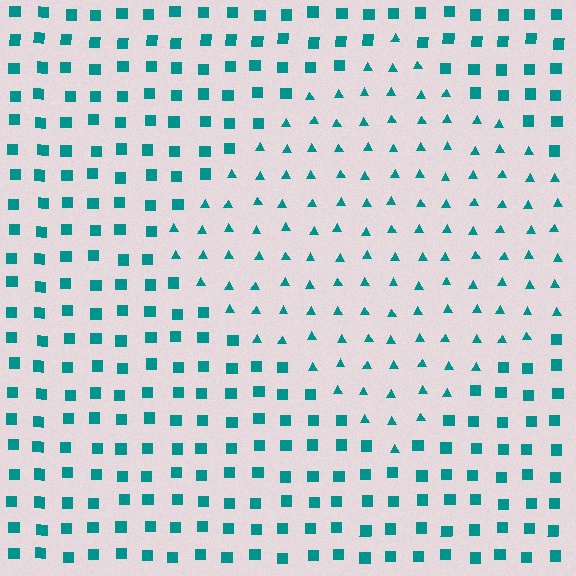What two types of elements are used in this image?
The image uses triangles inside the diamond region and squares outside it.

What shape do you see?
I see a diamond.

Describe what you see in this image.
The image is filled with small teal elements arranged in a uniform grid. A diamond-shaped region contains triangles, while the surrounding area contains squares. The boundary is defined purely by the change in element shape.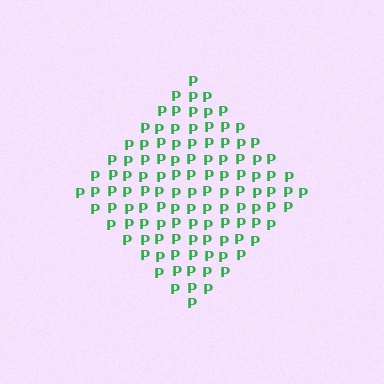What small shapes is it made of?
It is made of small letter P's.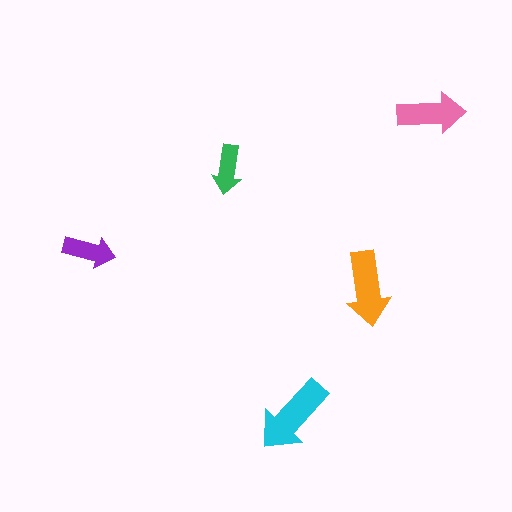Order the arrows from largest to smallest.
the cyan one, the orange one, the pink one, the purple one, the green one.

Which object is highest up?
The pink arrow is topmost.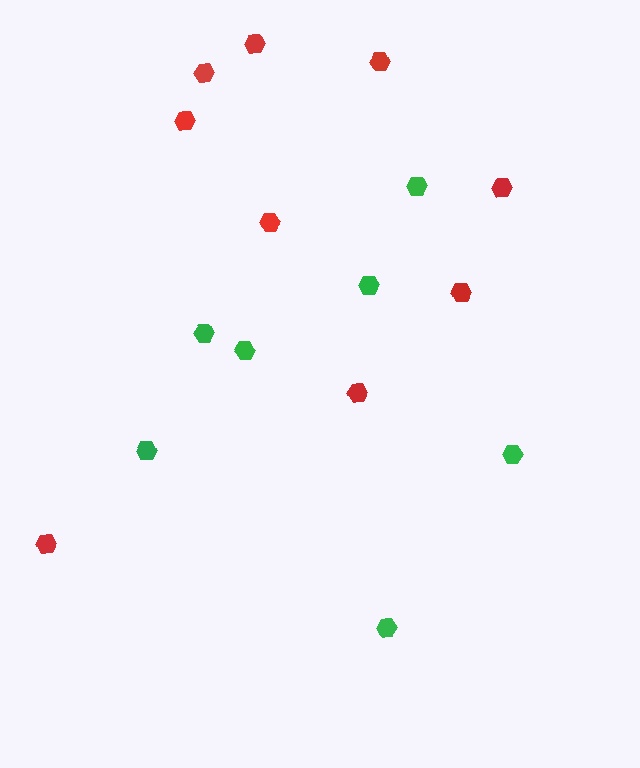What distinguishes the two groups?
There are 2 groups: one group of green hexagons (7) and one group of red hexagons (9).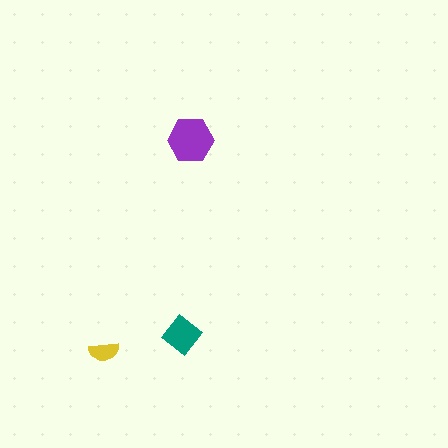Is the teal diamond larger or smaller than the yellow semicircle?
Larger.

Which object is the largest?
The purple hexagon.